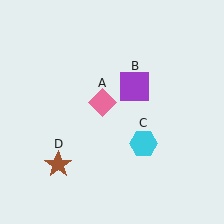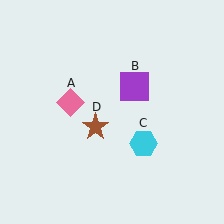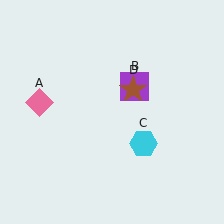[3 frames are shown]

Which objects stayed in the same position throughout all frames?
Purple square (object B) and cyan hexagon (object C) remained stationary.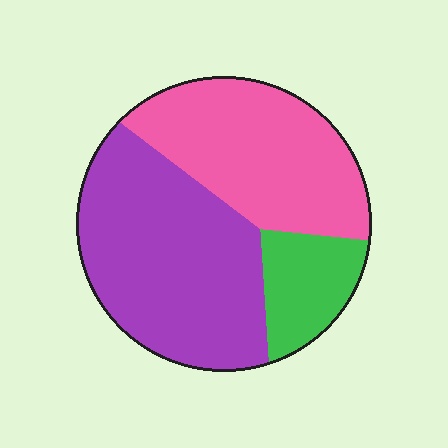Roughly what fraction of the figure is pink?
Pink takes up about three eighths (3/8) of the figure.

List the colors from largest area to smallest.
From largest to smallest: purple, pink, green.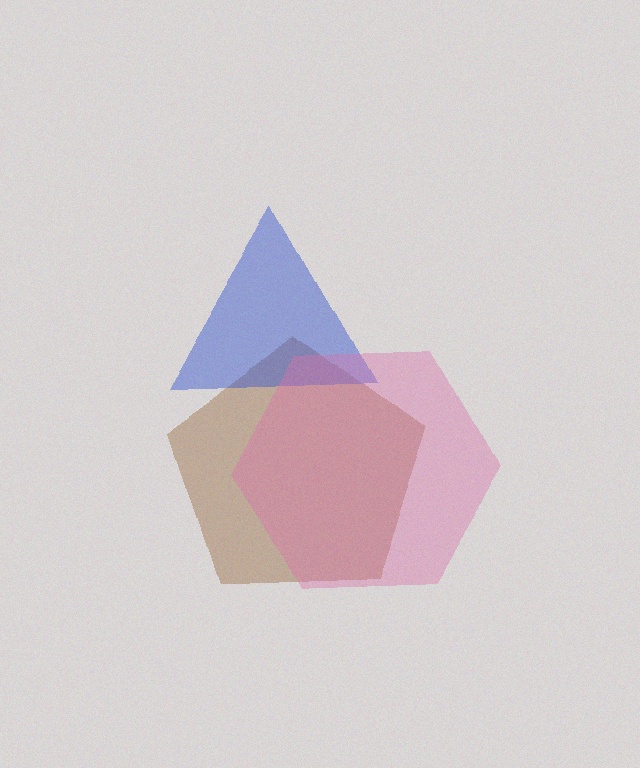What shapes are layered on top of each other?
The layered shapes are: a brown pentagon, a blue triangle, a pink hexagon.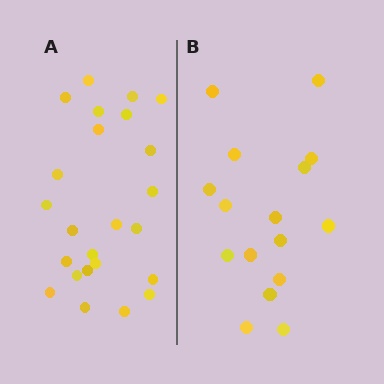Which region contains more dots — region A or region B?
Region A (the left region) has more dots.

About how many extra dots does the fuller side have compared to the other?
Region A has roughly 8 or so more dots than region B.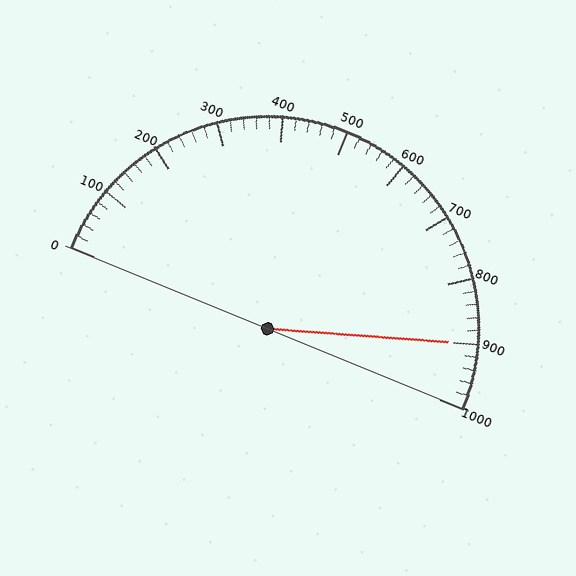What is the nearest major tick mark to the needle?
The nearest major tick mark is 900.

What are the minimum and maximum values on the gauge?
The gauge ranges from 0 to 1000.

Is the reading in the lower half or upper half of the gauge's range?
The reading is in the upper half of the range (0 to 1000).